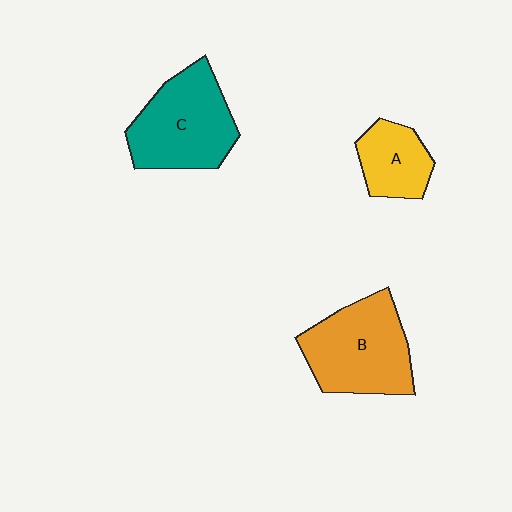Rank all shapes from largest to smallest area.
From largest to smallest: B (orange), C (teal), A (yellow).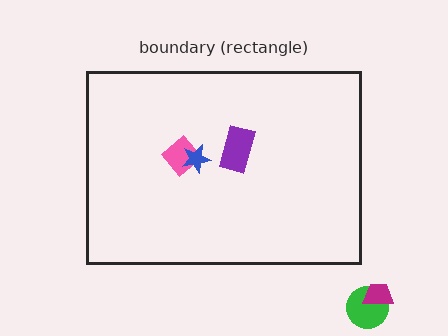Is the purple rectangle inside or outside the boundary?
Inside.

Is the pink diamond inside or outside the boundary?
Inside.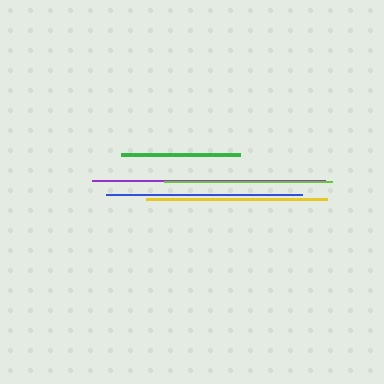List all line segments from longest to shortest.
From longest to shortest: purple, blue, yellow, lime, green.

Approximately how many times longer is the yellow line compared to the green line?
The yellow line is approximately 1.5 times the length of the green line.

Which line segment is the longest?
The purple line is the longest at approximately 233 pixels.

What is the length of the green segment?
The green segment is approximately 119 pixels long.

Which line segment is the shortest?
The green line is the shortest at approximately 119 pixels.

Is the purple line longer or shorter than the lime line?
The purple line is longer than the lime line.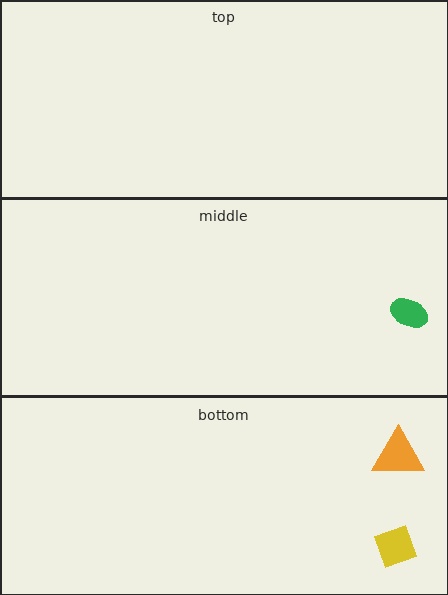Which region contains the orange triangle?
The bottom region.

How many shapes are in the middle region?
1.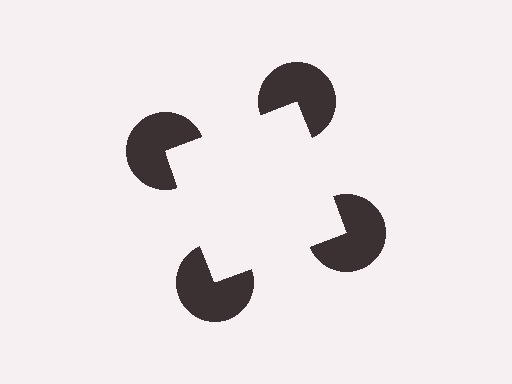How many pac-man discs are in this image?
There are 4 — one at each vertex of the illusory square.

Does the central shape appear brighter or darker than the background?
It typically appears slightly brighter than the background, even though no actual brightness change is drawn.